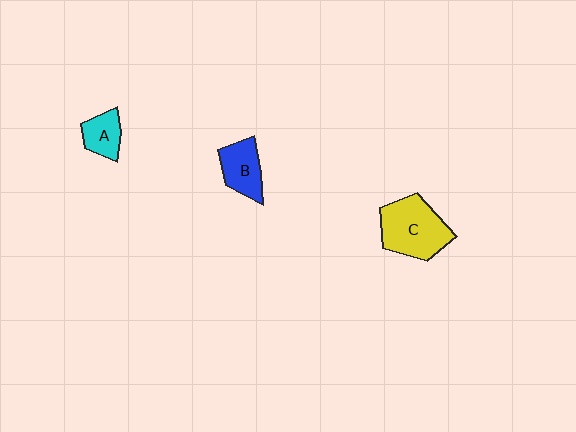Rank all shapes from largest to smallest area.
From largest to smallest: C (yellow), B (blue), A (cyan).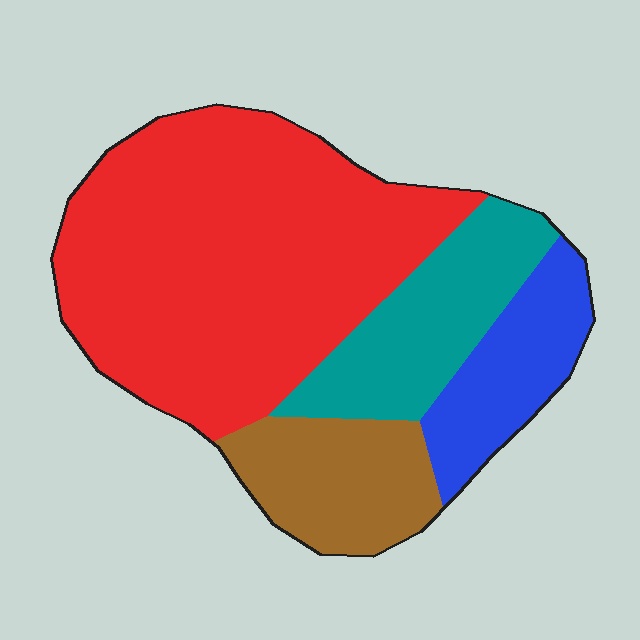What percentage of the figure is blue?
Blue covers around 15% of the figure.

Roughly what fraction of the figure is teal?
Teal takes up about one sixth (1/6) of the figure.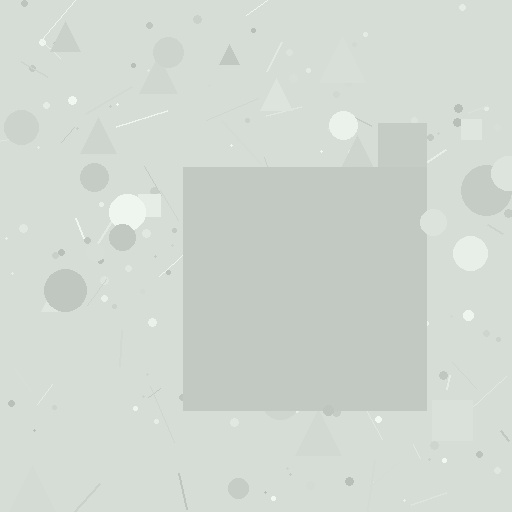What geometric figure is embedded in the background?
A square is embedded in the background.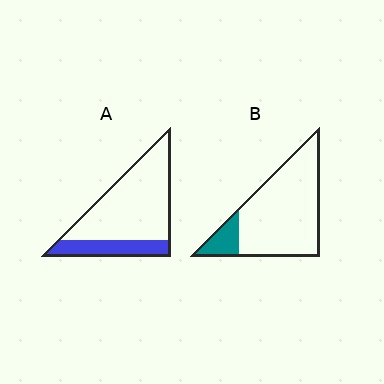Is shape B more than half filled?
No.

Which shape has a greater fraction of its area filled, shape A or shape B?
Shape A.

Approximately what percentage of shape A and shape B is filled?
A is approximately 25% and B is approximately 15%.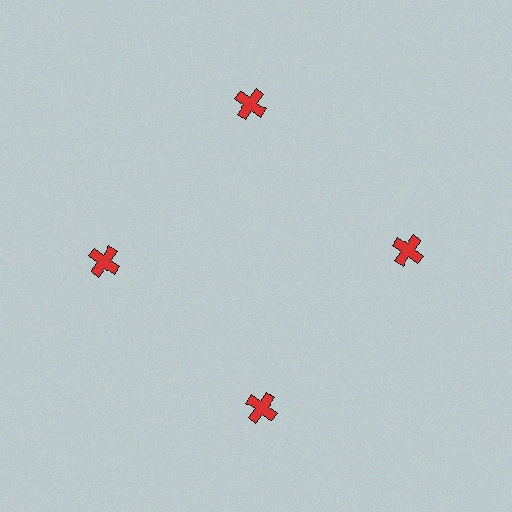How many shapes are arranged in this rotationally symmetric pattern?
There are 4 shapes, arranged in 4 groups of 1.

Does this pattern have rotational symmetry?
Yes, this pattern has 4-fold rotational symmetry. It looks the same after rotating 90 degrees around the center.